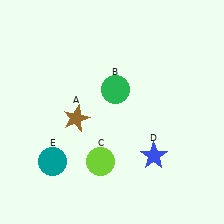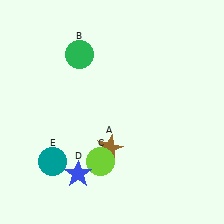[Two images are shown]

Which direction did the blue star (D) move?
The blue star (D) moved left.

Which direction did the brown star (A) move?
The brown star (A) moved right.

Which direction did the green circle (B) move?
The green circle (B) moved left.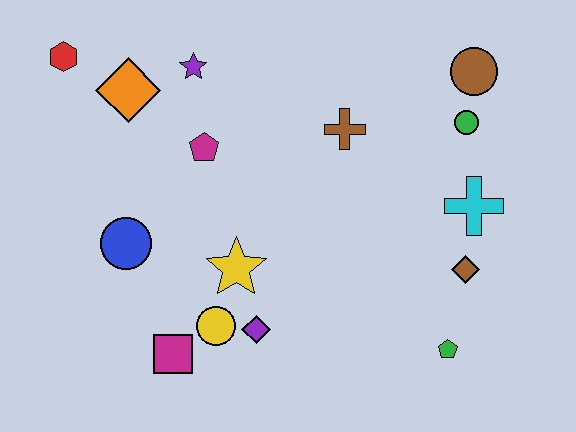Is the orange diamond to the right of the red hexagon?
Yes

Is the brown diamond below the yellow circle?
No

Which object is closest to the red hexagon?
The orange diamond is closest to the red hexagon.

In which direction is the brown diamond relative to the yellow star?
The brown diamond is to the right of the yellow star.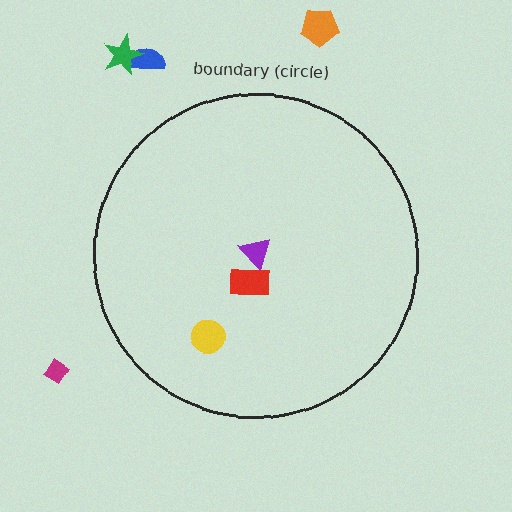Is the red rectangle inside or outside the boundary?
Inside.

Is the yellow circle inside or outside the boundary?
Inside.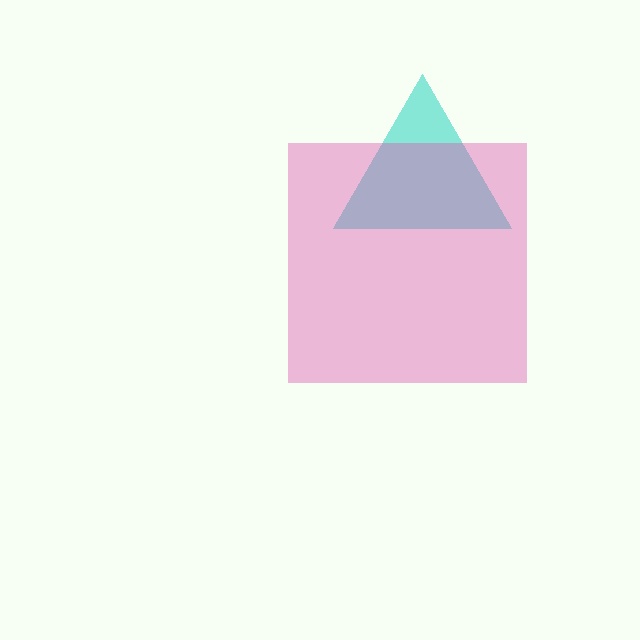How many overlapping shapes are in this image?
There are 2 overlapping shapes in the image.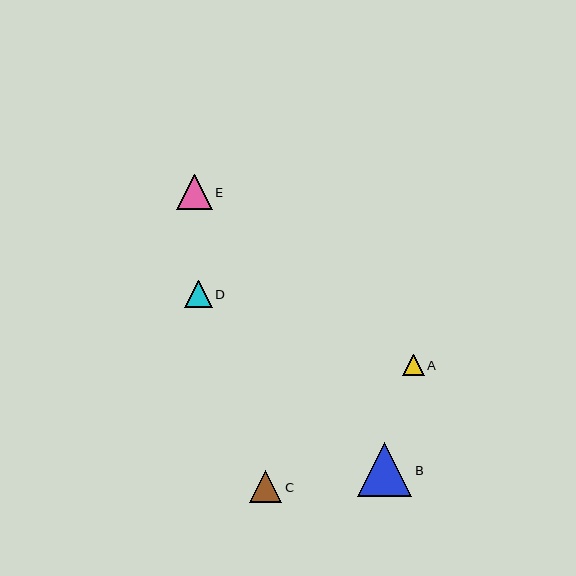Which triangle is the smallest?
Triangle A is the smallest with a size of approximately 21 pixels.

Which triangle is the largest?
Triangle B is the largest with a size of approximately 55 pixels.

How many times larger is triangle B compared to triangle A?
Triangle B is approximately 2.6 times the size of triangle A.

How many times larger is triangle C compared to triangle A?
Triangle C is approximately 1.5 times the size of triangle A.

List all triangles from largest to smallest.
From largest to smallest: B, E, C, D, A.